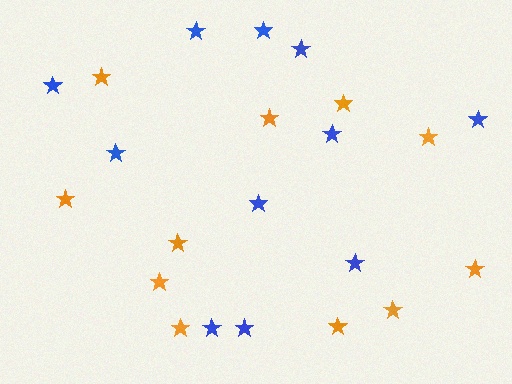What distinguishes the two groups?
There are 2 groups: one group of orange stars (11) and one group of blue stars (11).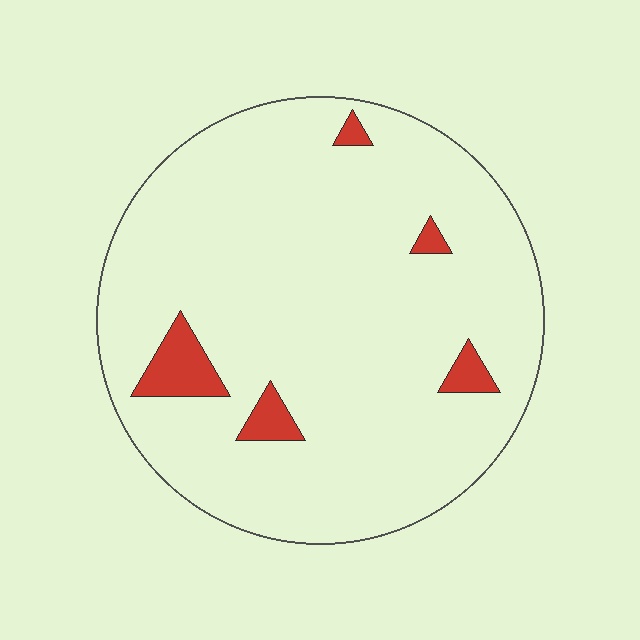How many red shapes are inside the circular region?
5.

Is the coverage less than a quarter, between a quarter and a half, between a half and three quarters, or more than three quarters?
Less than a quarter.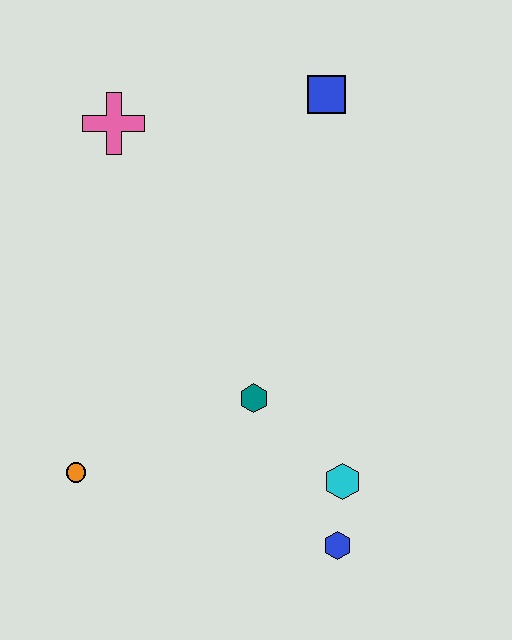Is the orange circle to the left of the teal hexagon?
Yes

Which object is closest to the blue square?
The pink cross is closest to the blue square.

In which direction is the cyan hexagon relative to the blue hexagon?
The cyan hexagon is above the blue hexagon.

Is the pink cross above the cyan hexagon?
Yes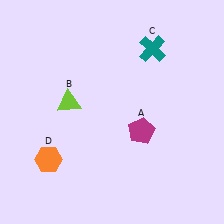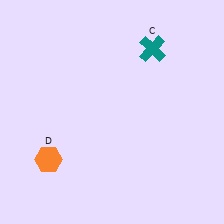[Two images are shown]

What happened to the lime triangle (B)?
The lime triangle (B) was removed in Image 2. It was in the top-left area of Image 1.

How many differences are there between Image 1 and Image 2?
There are 2 differences between the two images.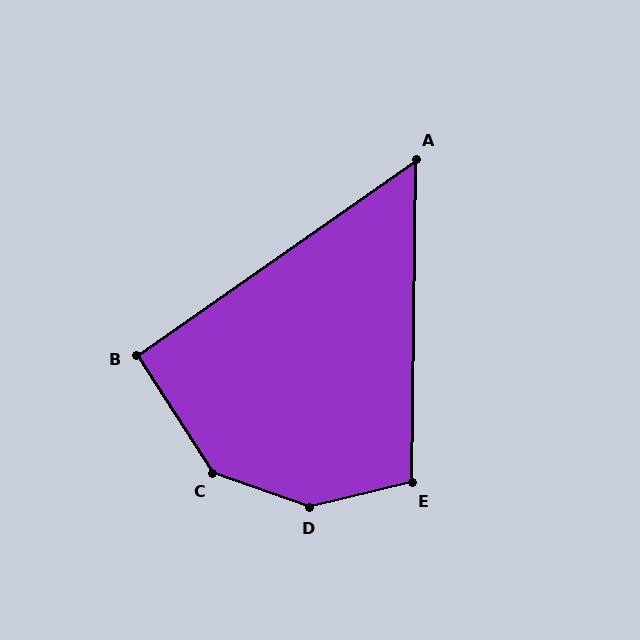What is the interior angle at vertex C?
Approximately 142 degrees (obtuse).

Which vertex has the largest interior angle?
D, at approximately 148 degrees.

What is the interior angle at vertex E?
Approximately 104 degrees (obtuse).